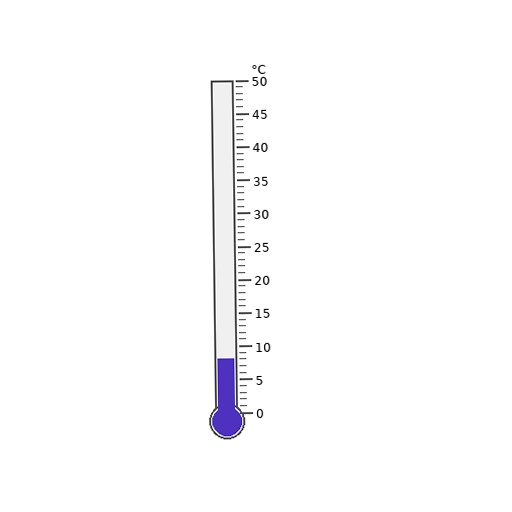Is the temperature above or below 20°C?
The temperature is below 20°C.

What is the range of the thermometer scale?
The thermometer scale ranges from 0°C to 50°C.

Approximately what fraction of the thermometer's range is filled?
The thermometer is filled to approximately 15% of its range.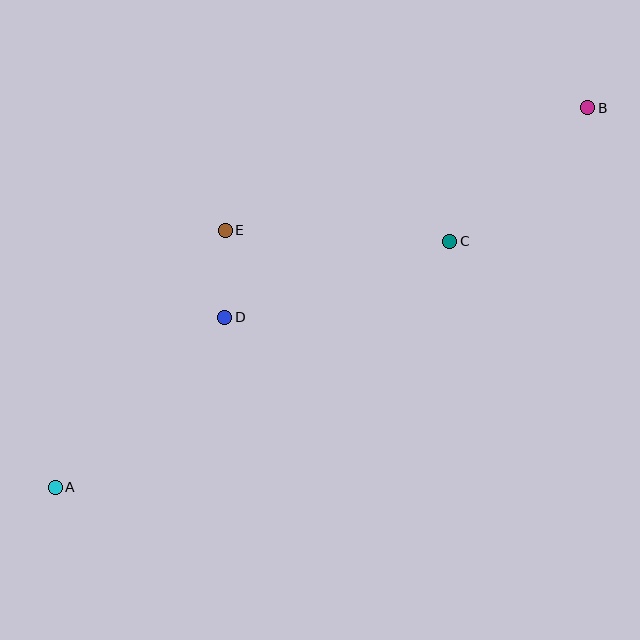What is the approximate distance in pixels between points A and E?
The distance between A and E is approximately 308 pixels.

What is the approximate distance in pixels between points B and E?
The distance between B and E is approximately 383 pixels.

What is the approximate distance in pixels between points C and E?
The distance between C and E is approximately 225 pixels.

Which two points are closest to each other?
Points D and E are closest to each other.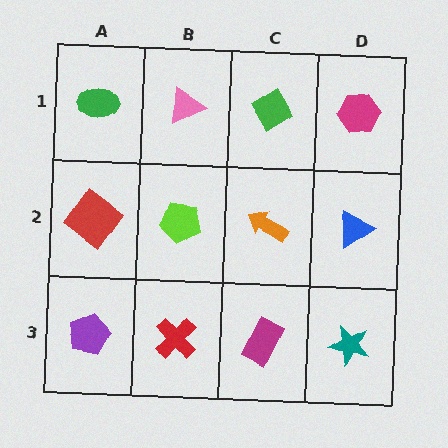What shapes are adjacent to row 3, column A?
A red diamond (row 2, column A), a red cross (row 3, column B).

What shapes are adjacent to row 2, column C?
A green diamond (row 1, column C), a magenta rectangle (row 3, column C), a lime pentagon (row 2, column B), a blue triangle (row 2, column D).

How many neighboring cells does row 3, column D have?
2.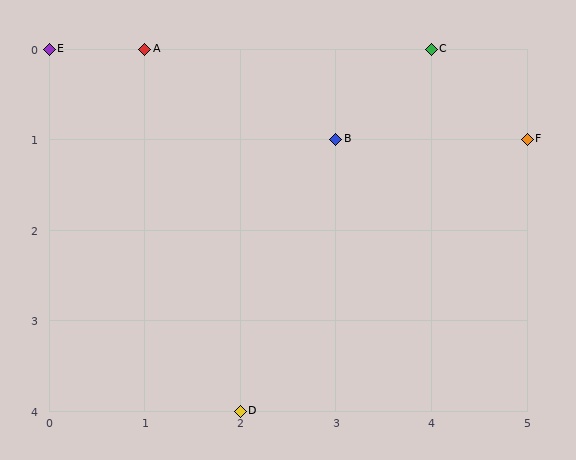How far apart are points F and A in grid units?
Points F and A are 4 columns and 1 row apart (about 4.1 grid units diagonally).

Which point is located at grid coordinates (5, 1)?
Point F is at (5, 1).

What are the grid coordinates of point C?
Point C is at grid coordinates (4, 0).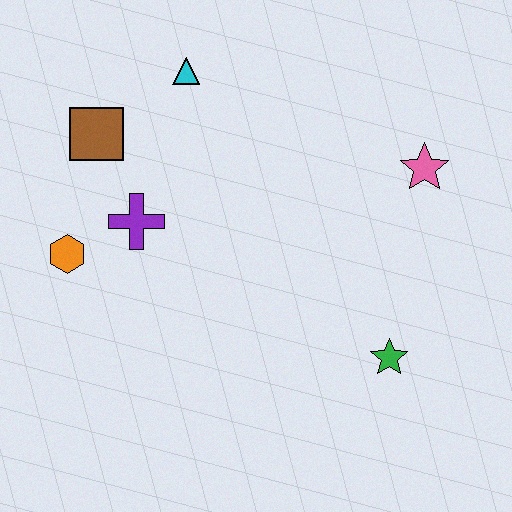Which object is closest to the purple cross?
The orange hexagon is closest to the purple cross.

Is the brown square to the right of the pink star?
No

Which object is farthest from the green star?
The brown square is farthest from the green star.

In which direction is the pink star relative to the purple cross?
The pink star is to the right of the purple cross.